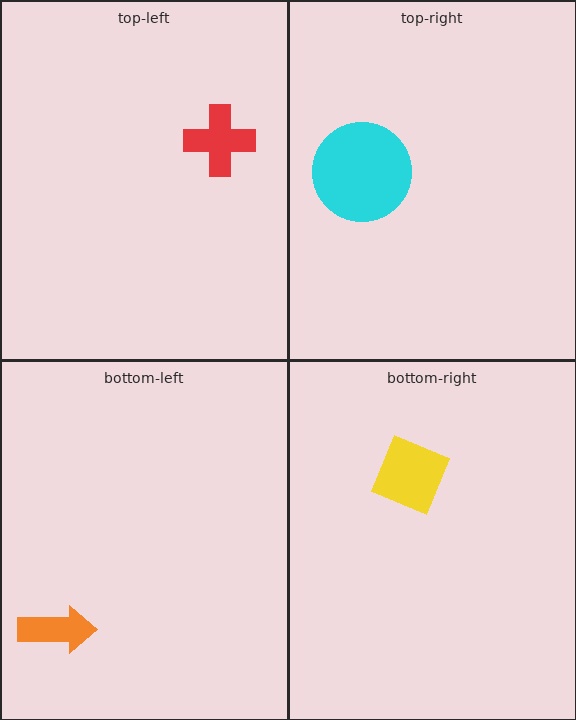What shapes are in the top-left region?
The red cross.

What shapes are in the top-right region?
The cyan circle.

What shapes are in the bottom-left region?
The orange arrow.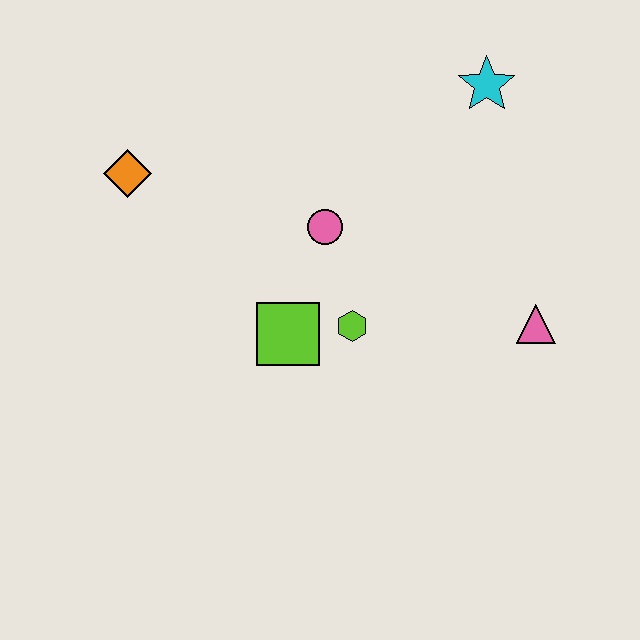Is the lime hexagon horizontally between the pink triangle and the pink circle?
Yes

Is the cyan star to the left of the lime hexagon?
No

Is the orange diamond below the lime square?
No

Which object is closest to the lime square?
The lime hexagon is closest to the lime square.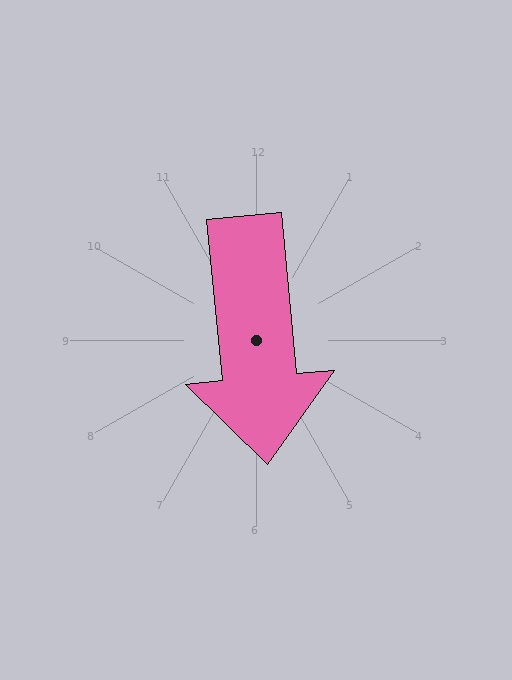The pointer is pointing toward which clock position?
Roughly 6 o'clock.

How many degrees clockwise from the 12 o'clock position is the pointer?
Approximately 175 degrees.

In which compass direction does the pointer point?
South.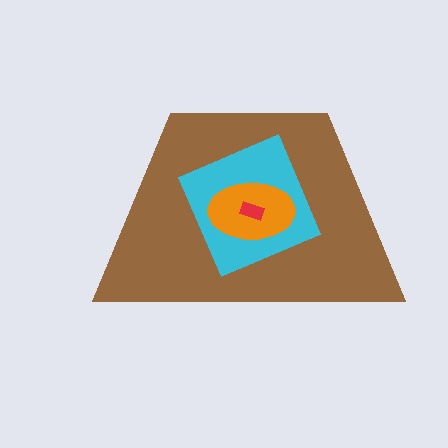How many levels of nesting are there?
4.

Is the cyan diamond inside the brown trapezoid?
Yes.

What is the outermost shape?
The brown trapezoid.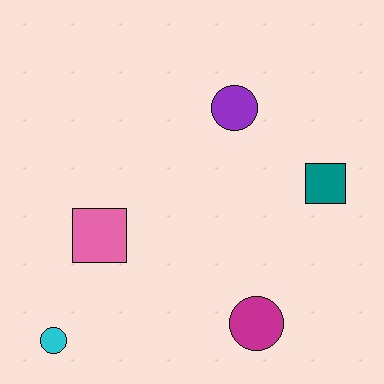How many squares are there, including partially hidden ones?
There are 2 squares.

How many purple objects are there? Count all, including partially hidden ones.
There is 1 purple object.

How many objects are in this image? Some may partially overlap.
There are 5 objects.